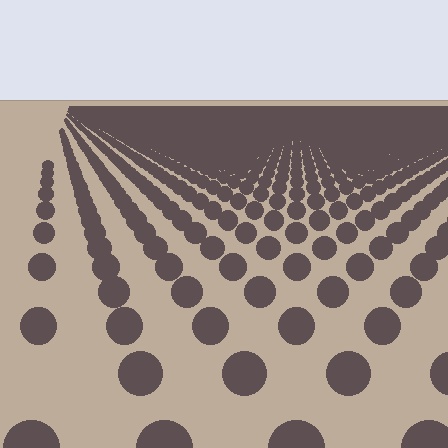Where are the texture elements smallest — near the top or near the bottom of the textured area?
Near the top.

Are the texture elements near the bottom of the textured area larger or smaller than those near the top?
Larger. Near the bottom, elements are closer to the viewer and appear at a bigger on-screen size.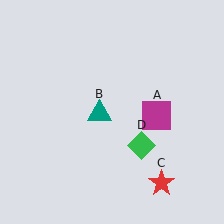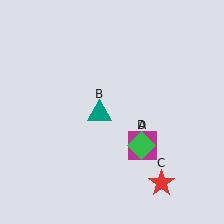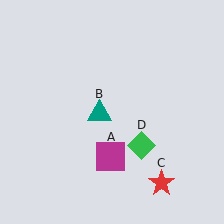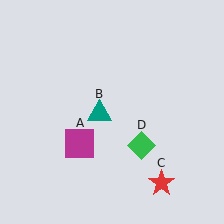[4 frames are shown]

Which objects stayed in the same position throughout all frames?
Teal triangle (object B) and red star (object C) and green diamond (object D) remained stationary.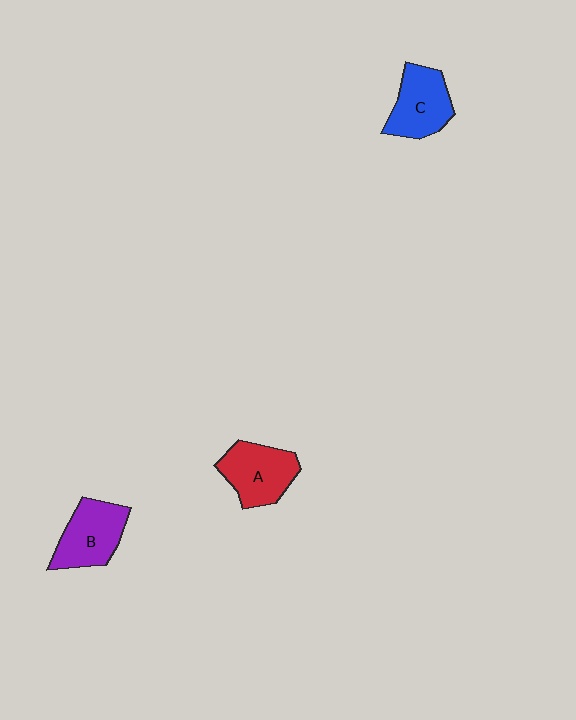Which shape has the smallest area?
Shape C (blue).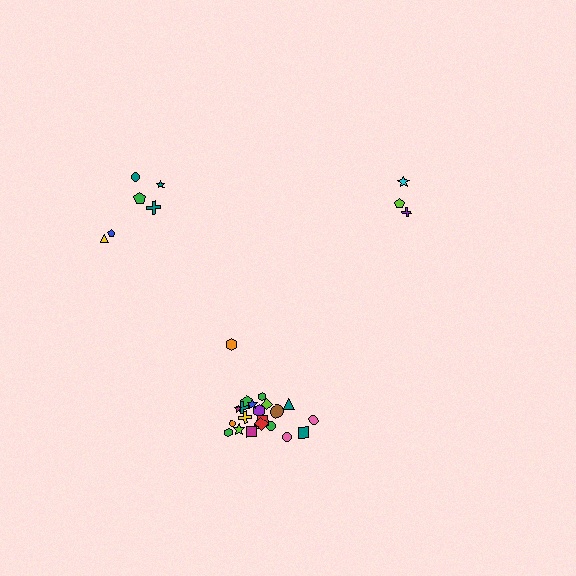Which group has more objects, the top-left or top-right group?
The top-left group.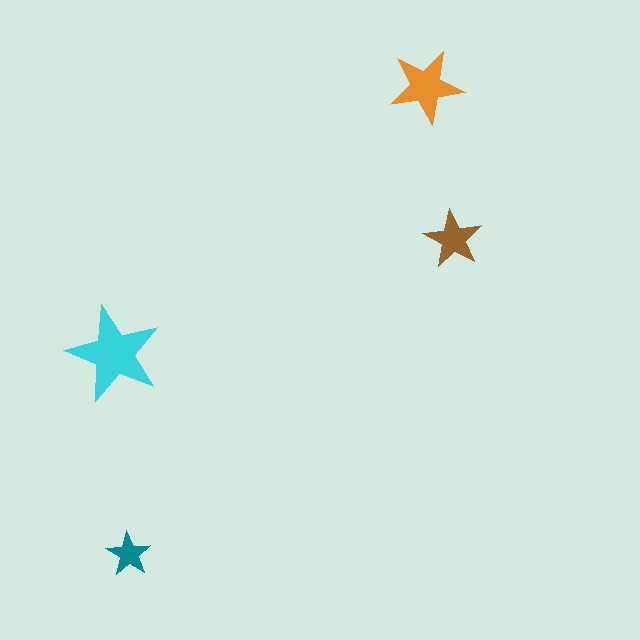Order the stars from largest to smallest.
the cyan one, the orange one, the brown one, the teal one.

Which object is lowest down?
The teal star is bottommost.